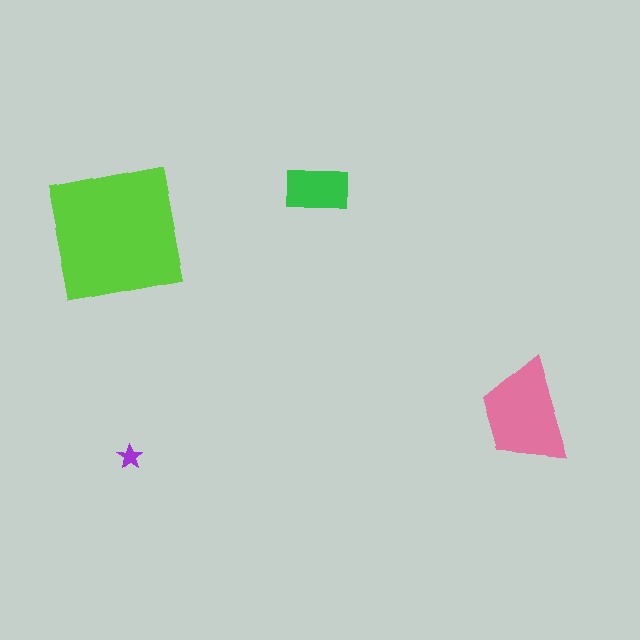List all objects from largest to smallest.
The lime square, the pink trapezoid, the green rectangle, the purple star.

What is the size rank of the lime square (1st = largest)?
1st.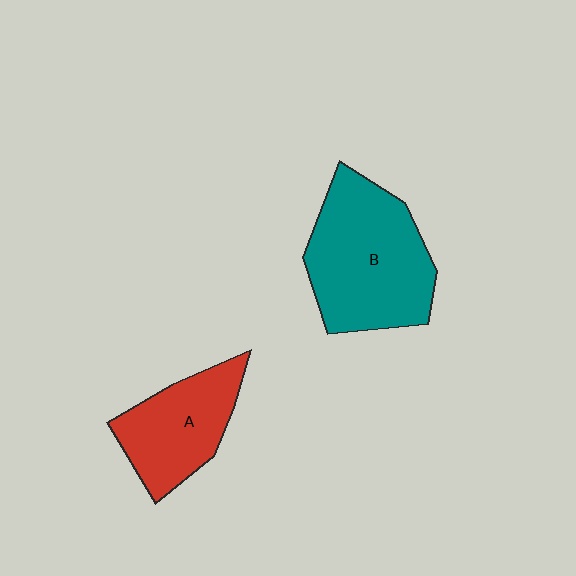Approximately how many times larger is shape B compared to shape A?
Approximately 1.5 times.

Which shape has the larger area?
Shape B (teal).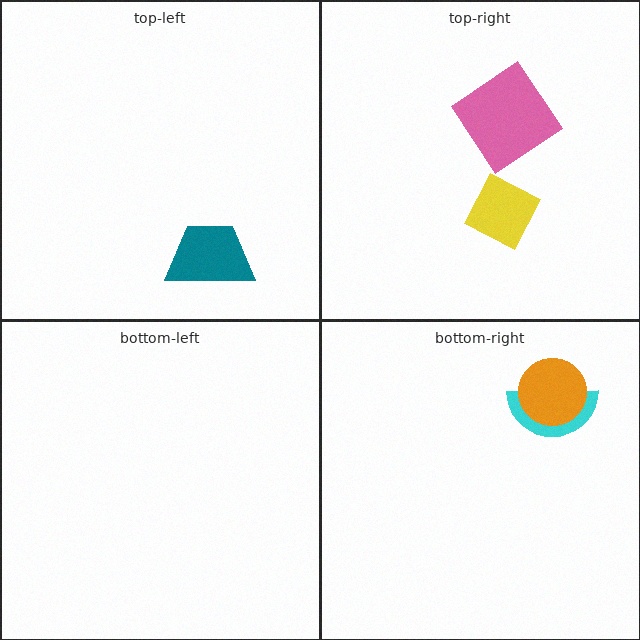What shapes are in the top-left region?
The teal trapezoid.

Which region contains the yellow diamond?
The top-right region.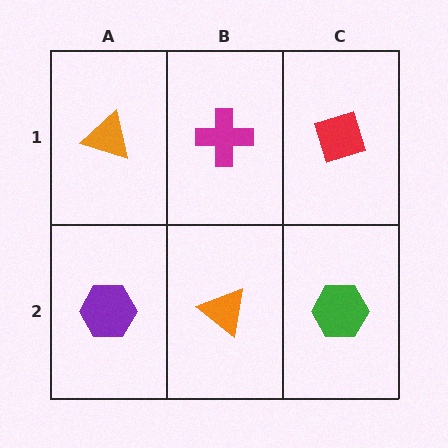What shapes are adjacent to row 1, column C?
A green hexagon (row 2, column C), a magenta cross (row 1, column B).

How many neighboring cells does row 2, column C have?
2.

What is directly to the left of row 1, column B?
An orange triangle.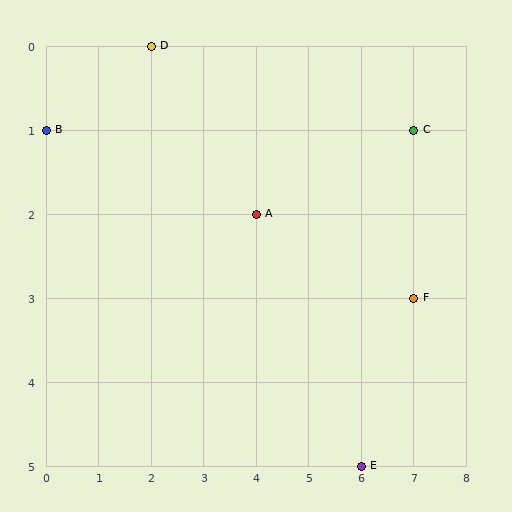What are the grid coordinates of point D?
Point D is at grid coordinates (2, 0).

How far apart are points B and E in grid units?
Points B and E are 6 columns and 4 rows apart (about 7.2 grid units diagonally).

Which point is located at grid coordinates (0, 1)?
Point B is at (0, 1).